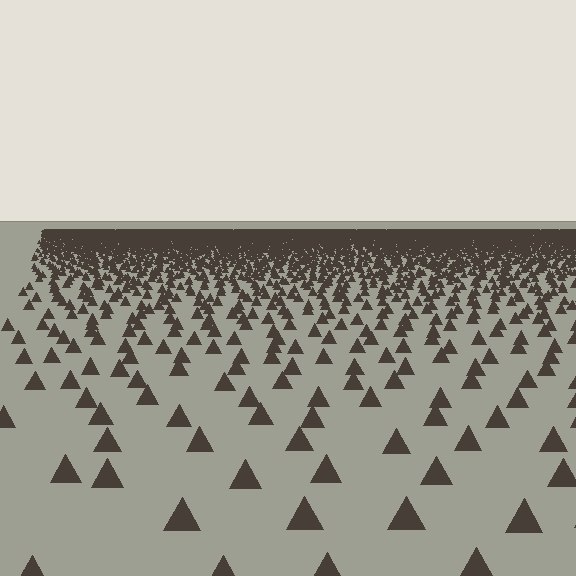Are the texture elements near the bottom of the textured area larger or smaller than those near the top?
Larger. Near the bottom, elements are closer to the viewer and appear at a bigger on-screen size.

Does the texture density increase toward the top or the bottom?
Density increases toward the top.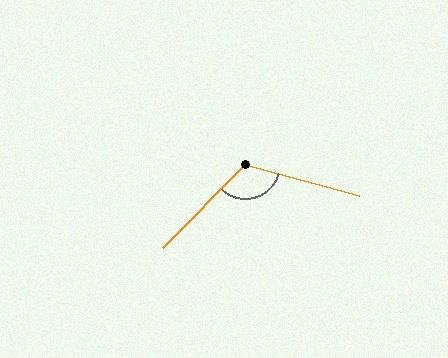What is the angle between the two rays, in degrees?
Approximately 119 degrees.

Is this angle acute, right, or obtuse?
It is obtuse.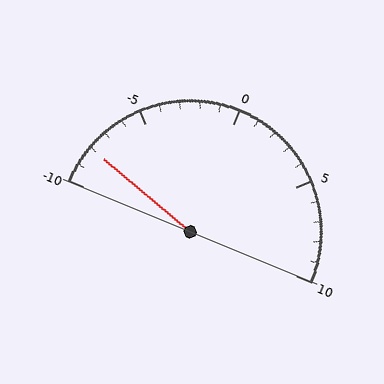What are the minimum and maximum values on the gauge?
The gauge ranges from -10 to 10.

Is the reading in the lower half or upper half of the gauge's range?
The reading is in the lower half of the range (-10 to 10).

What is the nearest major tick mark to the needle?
The nearest major tick mark is -10.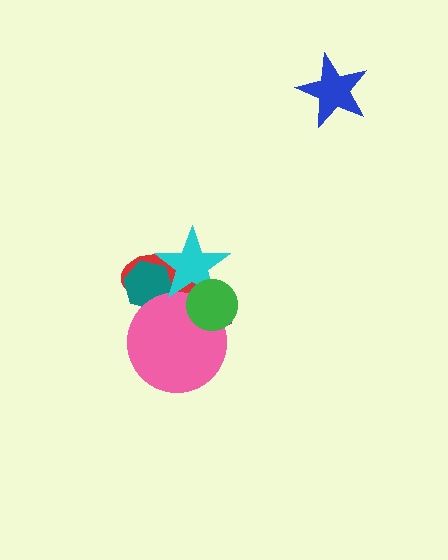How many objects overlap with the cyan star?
5 objects overlap with the cyan star.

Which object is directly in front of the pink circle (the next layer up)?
The cyan star is directly in front of the pink circle.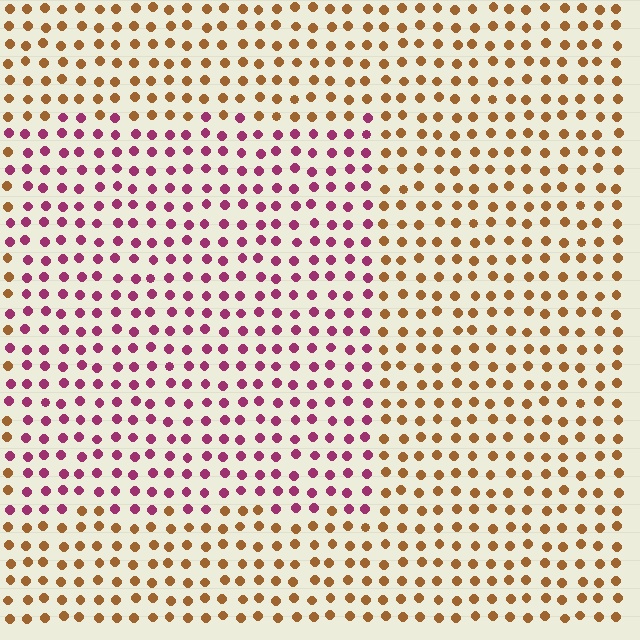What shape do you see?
I see a rectangle.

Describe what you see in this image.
The image is filled with small brown elements in a uniform arrangement. A rectangle-shaped region is visible where the elements are tinted to a slightly different hue, forming a subtle color boundary.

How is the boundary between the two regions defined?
The boundary is defined purely by a slight shift in hue (about 63 degrees). Spacing, size, and orientation are identical on both sides.